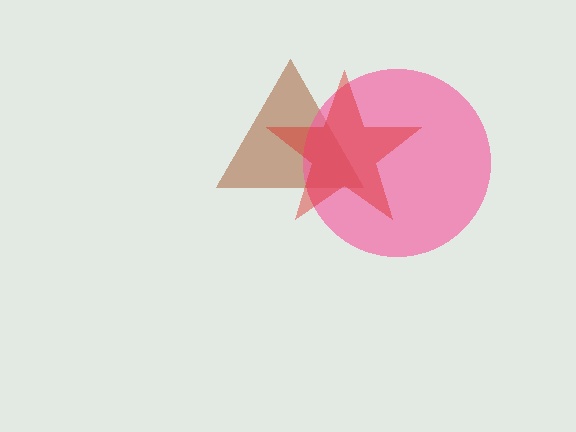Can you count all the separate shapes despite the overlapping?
Yes, there are 3 separate shapes.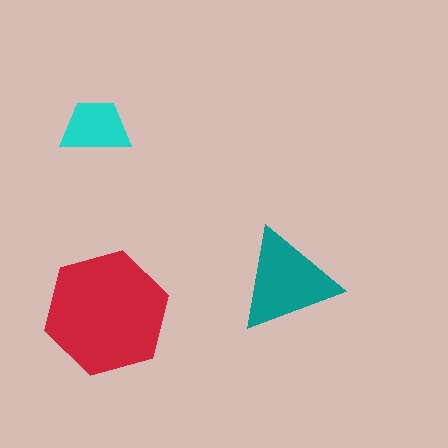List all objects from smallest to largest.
The cyan trapezoid, the teal triangle, the red hexagon.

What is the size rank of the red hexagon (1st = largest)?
1st.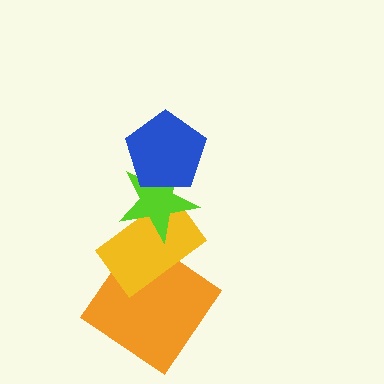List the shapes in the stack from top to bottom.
From top to bottom: the blue pentagon, the lime star, the yellow rectangle, the orange diamond.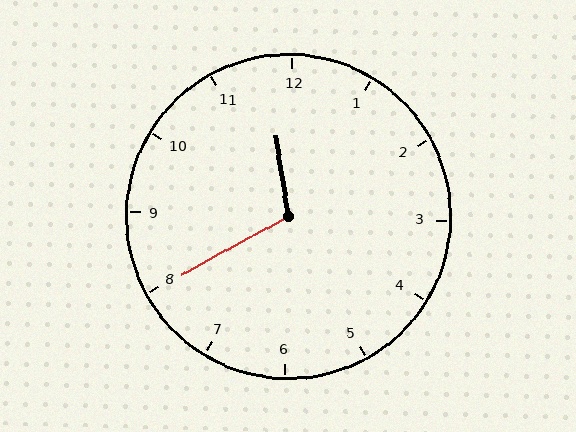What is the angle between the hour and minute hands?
Approximately 110 degrees.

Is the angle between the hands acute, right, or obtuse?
It is obtuse.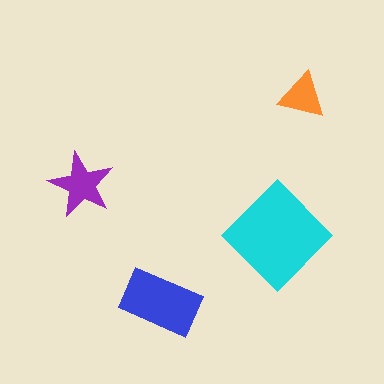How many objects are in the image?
There are 4 objects in the image.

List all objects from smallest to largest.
The orange triangle, the purple star, the blue rectangle, the cyan diamond.